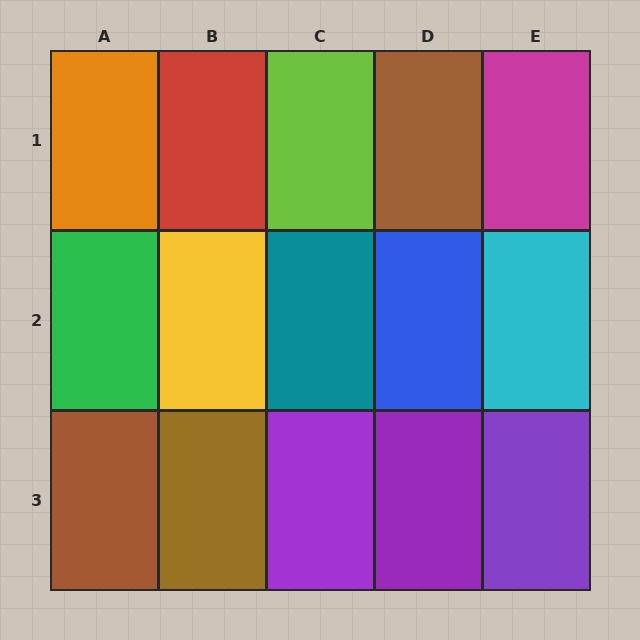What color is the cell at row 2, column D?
Blue.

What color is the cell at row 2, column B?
Yellow.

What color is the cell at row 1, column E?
Magenta.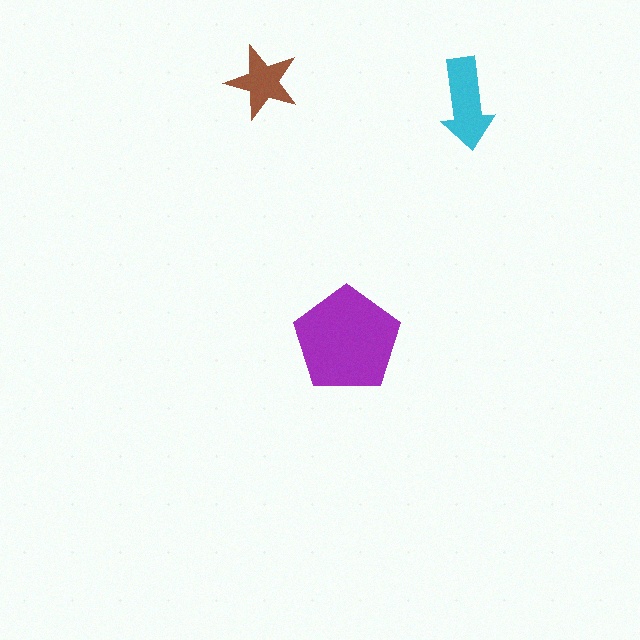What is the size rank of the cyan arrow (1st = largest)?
2nd.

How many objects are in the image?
There are 3 objects in the image.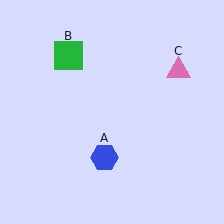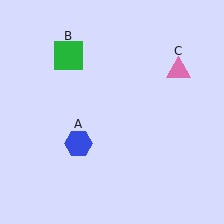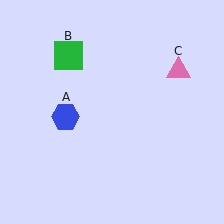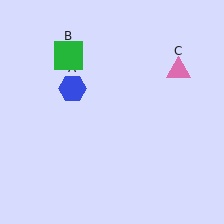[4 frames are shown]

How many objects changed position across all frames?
1 object changed position: blue hexagon (object A).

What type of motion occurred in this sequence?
The blue hexagon (object A) rotated clockwise around the center of the scene.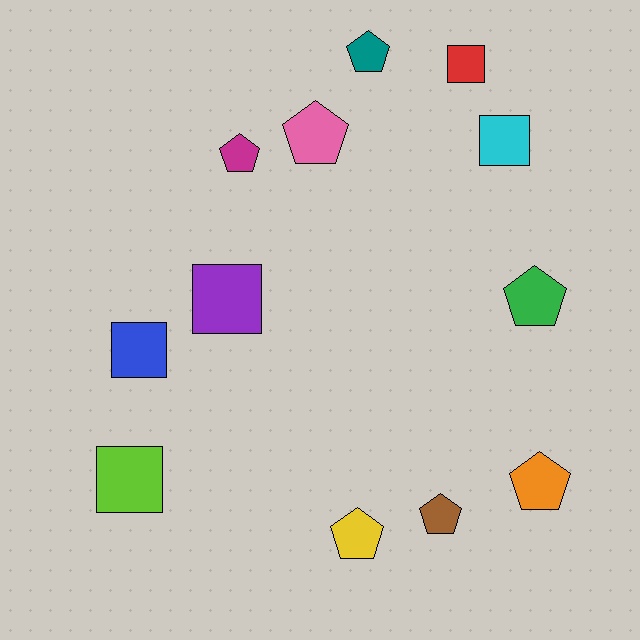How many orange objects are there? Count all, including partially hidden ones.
There is 1 orange object.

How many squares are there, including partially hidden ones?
There are 5 squares.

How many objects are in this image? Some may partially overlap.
There are 12 objects.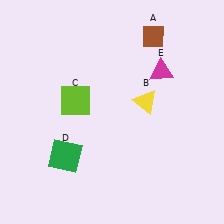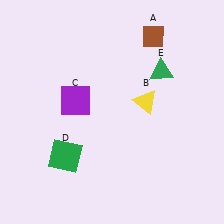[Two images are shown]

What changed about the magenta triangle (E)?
In Image 1, E is magenta. In Image 2, it changed to green.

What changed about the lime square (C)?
In Image 1, C is lime. In Image 2, it changed to purple.